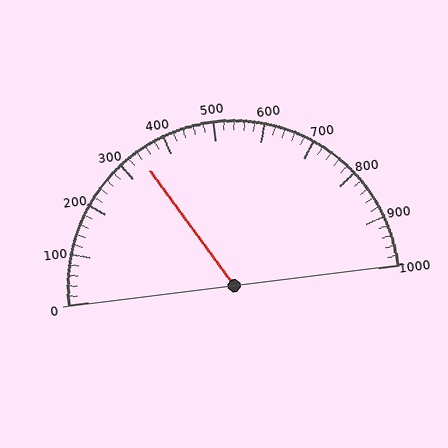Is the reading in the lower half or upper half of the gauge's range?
The reading is in the lower half of the range (0 to 1000).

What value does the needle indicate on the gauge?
The needle indicates approximately 340.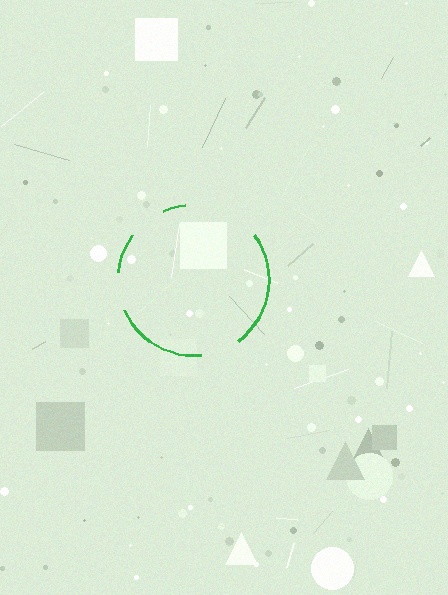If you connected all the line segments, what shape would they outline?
They would outline a circle.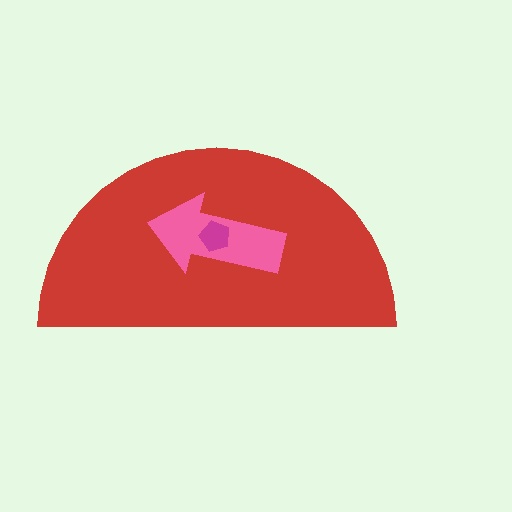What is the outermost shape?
The red semicircle.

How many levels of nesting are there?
3.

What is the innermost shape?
The magenta pentagon.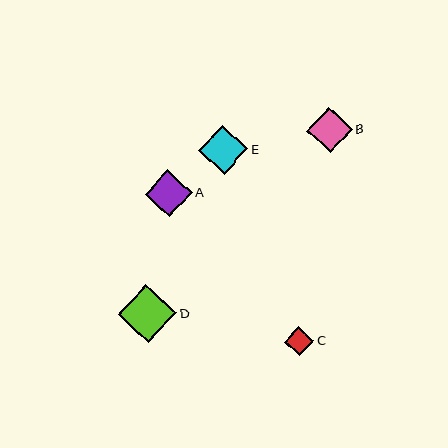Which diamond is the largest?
Diamond D is the largest with a size of approximately 58 pixels.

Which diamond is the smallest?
Diamond C is the smallest with a size of approximately 29 pixels.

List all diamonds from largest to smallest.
From largest to smallest: D, E, A, B, C.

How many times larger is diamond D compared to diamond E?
Diamond D is approximately 1.2 times the size of diamond E.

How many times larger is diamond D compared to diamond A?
Diamond D is approximately 1.2 times the size of diamond A.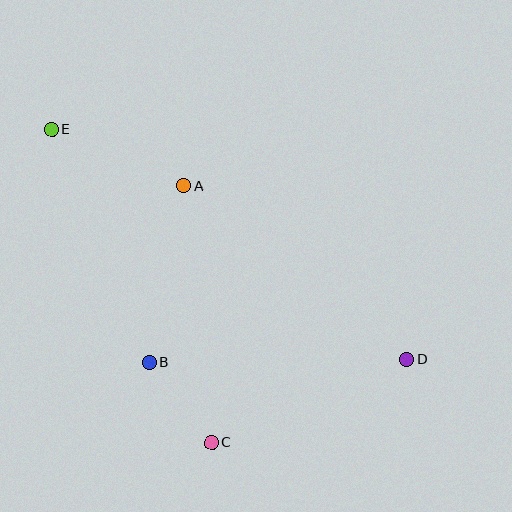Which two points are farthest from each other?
Points D and E are farthest from each other.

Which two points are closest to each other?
Points B and C are closest to each other.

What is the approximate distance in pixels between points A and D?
The distance between A and D is approximately 283 pixels.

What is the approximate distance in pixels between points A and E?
The distance between A and E is approximately 144 pixels.